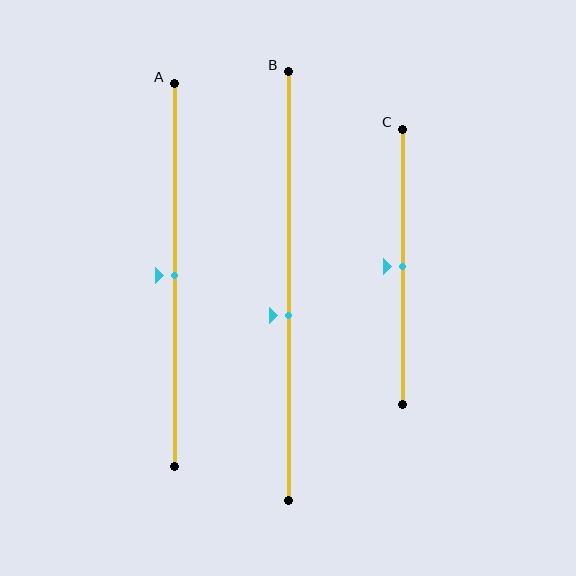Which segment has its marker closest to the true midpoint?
Segment A has its marker closest to the true midpoint.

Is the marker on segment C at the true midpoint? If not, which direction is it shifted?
Yes, the marker on segment C is at the true midpoint.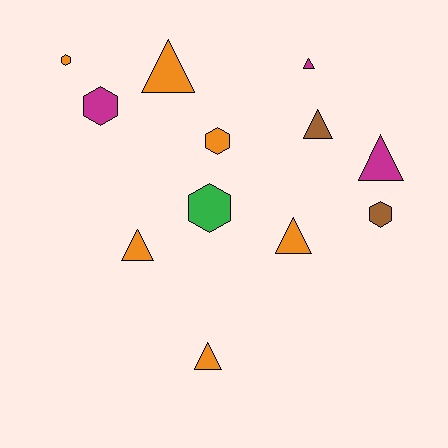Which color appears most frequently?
Orange, with 6 objects.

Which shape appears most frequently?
Triangle, with 7 objects.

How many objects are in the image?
There are 12 objects.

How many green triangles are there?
There are no green triangles.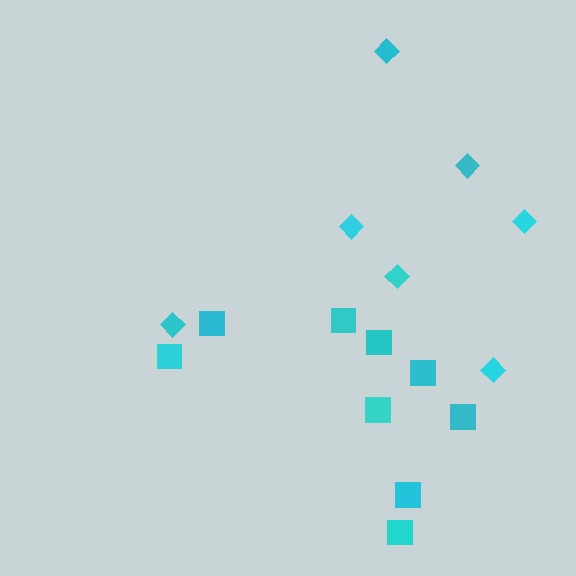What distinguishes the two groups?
There are 2 groups: one group of squares (9) and one group of diamonds (7).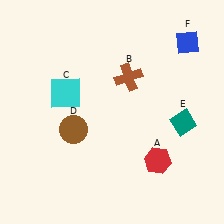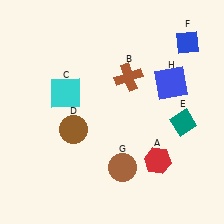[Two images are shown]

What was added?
A brown circle (G), a blue square (H) were added in Image 2.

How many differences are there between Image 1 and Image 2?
There are 2 differences between the two images.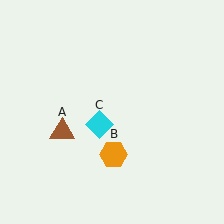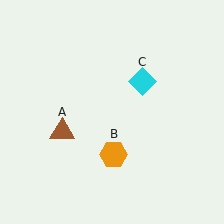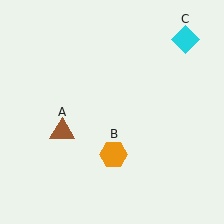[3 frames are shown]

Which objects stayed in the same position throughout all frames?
Brown triangle (object A) and orange hexagon (object B) remained stationary.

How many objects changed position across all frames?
1 object changed position: cyan diamond (object C).